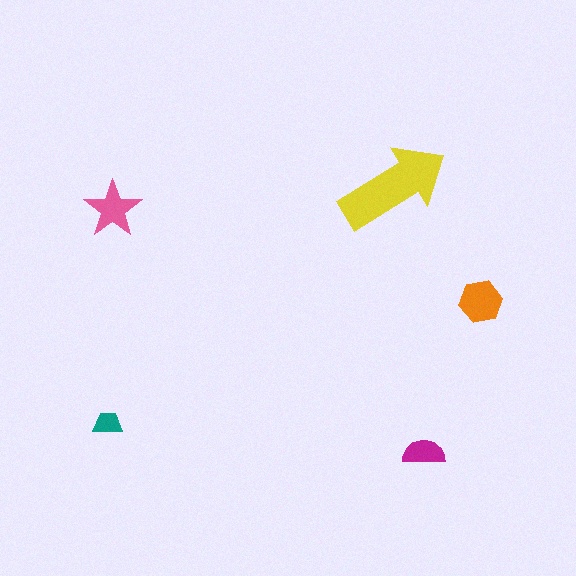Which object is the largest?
The yellow arrow.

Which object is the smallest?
The teal trapezoid.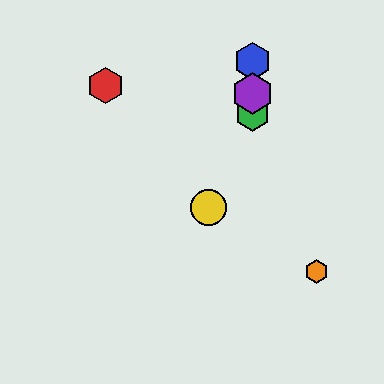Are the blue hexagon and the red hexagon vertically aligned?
No, the blue hexagon is at x≈252 and the red hexagon is at x≈106.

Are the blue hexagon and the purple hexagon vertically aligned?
Yes, both are at x≈252.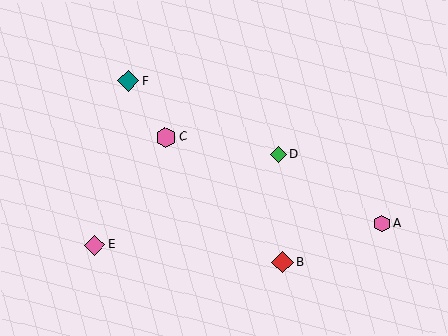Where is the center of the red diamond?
The center of the red diamond is at (282, 262).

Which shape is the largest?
The red diamond (labeled B) is the largest.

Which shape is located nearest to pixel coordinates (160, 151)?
The pink hexagon (labeled C) at (165, 137) is nearest to that location.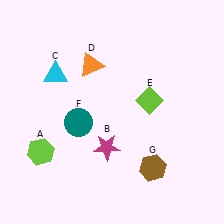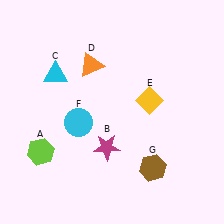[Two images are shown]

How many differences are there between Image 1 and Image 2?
There are 2 differences between the two images.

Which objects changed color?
E changed from lime to yellow. F changed from teal to cyan.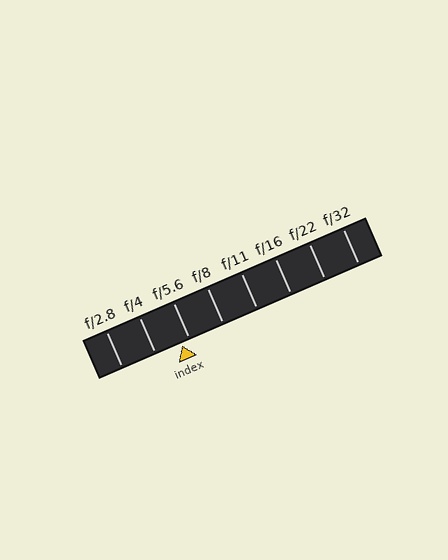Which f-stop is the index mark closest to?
The index mark is closest to f/5.6.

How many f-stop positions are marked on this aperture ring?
There are 8 f-stop positions marked.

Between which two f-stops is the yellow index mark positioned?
The index mark is between f/4 and f/5.6.